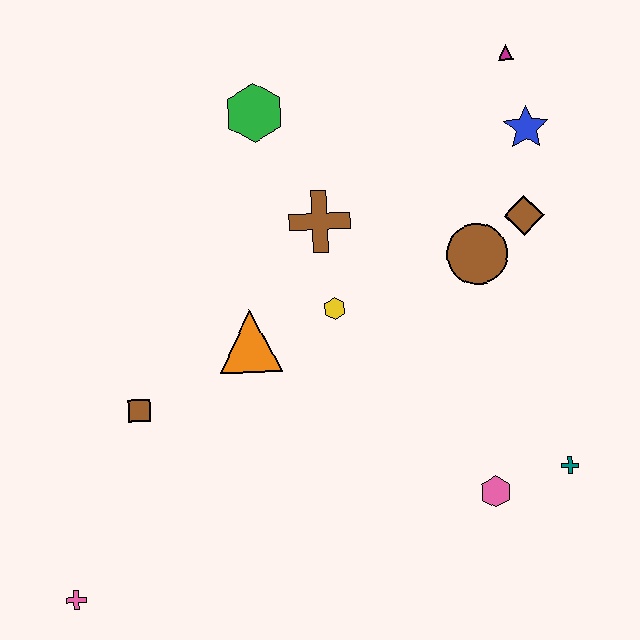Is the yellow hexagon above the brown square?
Yes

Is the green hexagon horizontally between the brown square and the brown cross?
Yes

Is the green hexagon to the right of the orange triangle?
Yes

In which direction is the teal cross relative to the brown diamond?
The teal cross is below the brown diamond.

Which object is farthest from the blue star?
The pink cross is farthest from the blue star.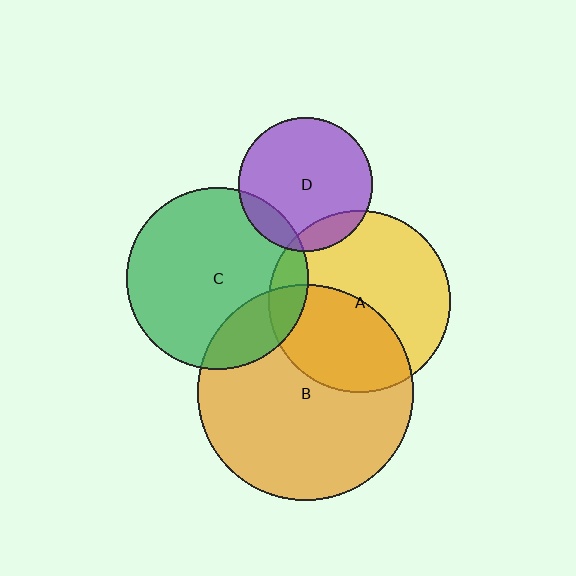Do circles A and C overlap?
Yes.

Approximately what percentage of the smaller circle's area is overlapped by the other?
Approximately 10%.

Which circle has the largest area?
Circle B (orange).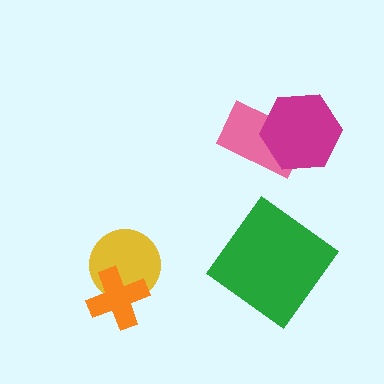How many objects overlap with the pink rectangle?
1 object overlaps with the pink rectangle.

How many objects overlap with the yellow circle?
1 object overlaps with the yellow circle.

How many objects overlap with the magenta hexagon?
1 object overlaps with the magenta hexagon.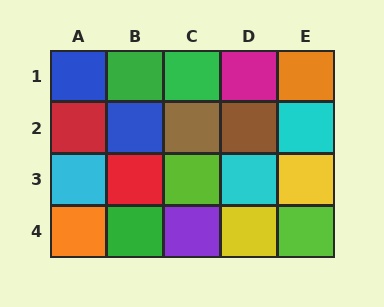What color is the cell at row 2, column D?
Brown.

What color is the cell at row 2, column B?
Blue.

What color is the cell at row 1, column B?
Green.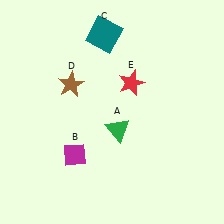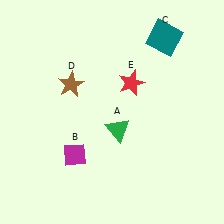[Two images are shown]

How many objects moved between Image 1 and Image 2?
1 object moved between the two images.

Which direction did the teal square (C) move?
The teal square (C) moved right.